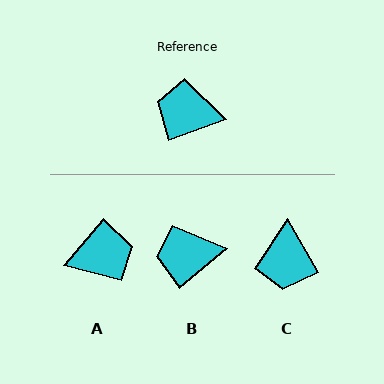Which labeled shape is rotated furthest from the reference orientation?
A, about 149 degrees away.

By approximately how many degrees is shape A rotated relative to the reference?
Approximately 149 degrees clockwise.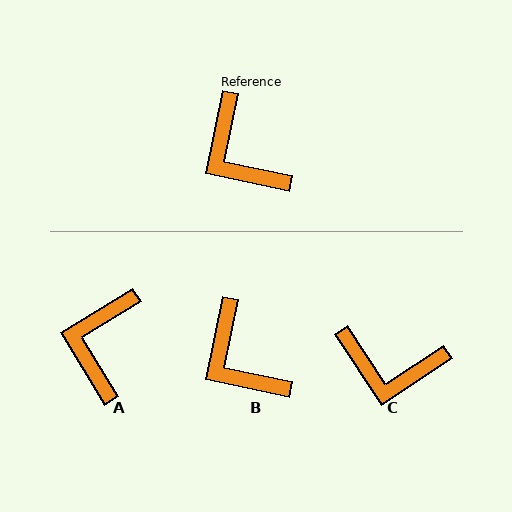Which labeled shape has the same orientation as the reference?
B.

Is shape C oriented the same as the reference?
No, it is off by about 45 degrees.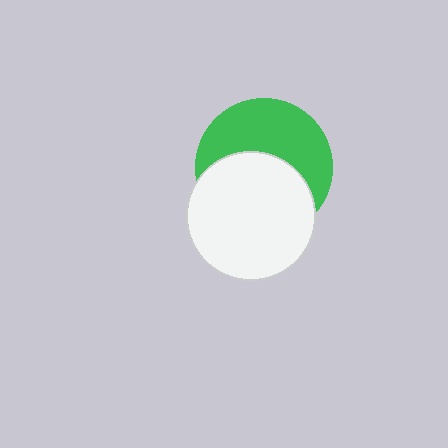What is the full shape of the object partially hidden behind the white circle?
The partially hidden object is a green circle.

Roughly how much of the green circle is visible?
About half of it is visible (roughly 50%).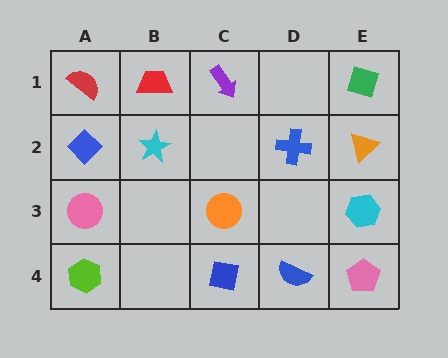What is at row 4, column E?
A pink pentagon.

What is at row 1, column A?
A red semicircle.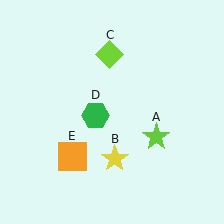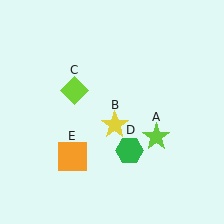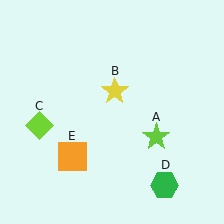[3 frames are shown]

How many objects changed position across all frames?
3 objects changed position: yellow star (object B), lime diamond (object C), green hexagon (object D).